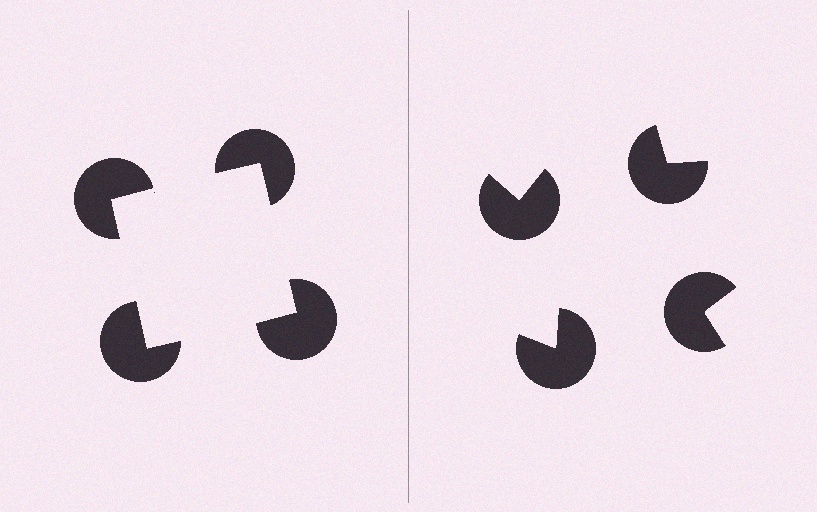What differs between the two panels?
The pac-man discs are positioned identically on both sides; only the wedge orientations differ. On the left they align to a square; on the right they are misaligned.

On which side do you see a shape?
An illusory square appears on the left side. On the right side the wedge cuts are rotated, so no coherent shape forms.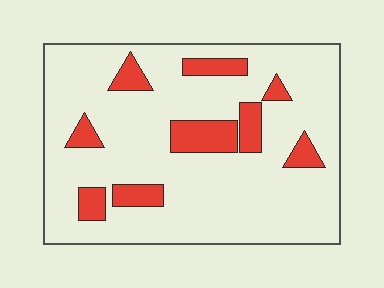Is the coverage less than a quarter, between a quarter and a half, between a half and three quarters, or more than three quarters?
Less than a quarter.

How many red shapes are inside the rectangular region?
9.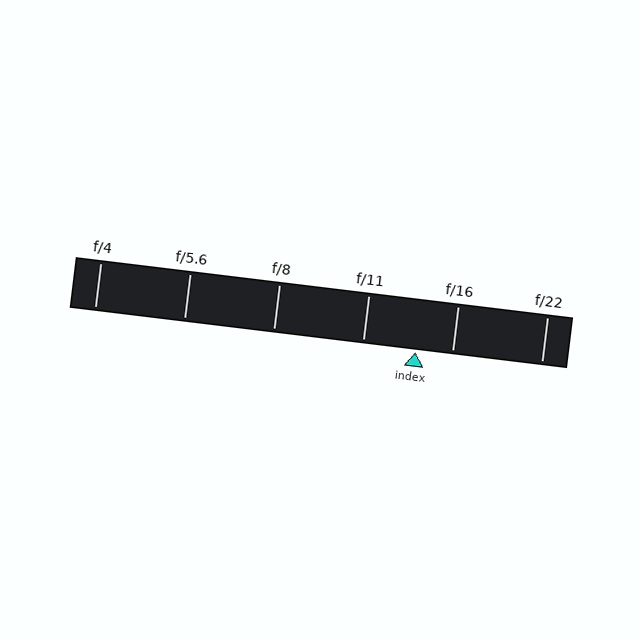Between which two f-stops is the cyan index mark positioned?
The index mark is between f/11 and f/16.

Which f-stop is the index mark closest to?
The index mark is closest to f/16.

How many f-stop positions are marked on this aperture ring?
There are 6 f-stop positions marked.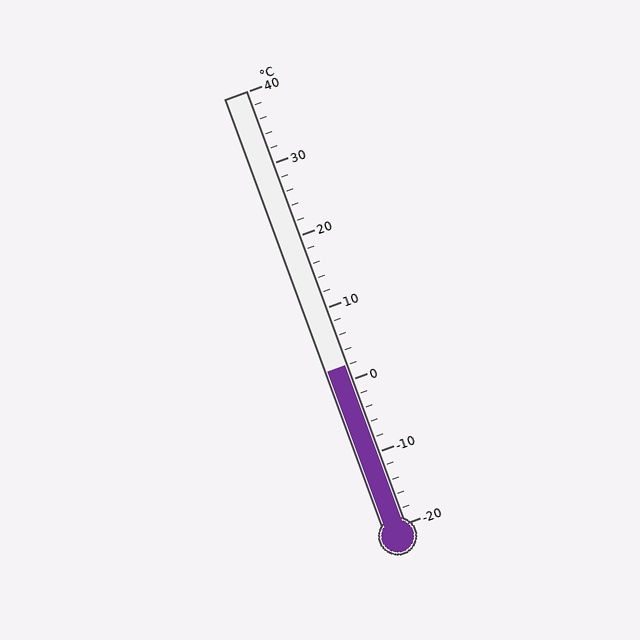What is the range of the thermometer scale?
The thermometer scale ranges from -20°C to 40°C.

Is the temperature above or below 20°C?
The temperature is below 20°C.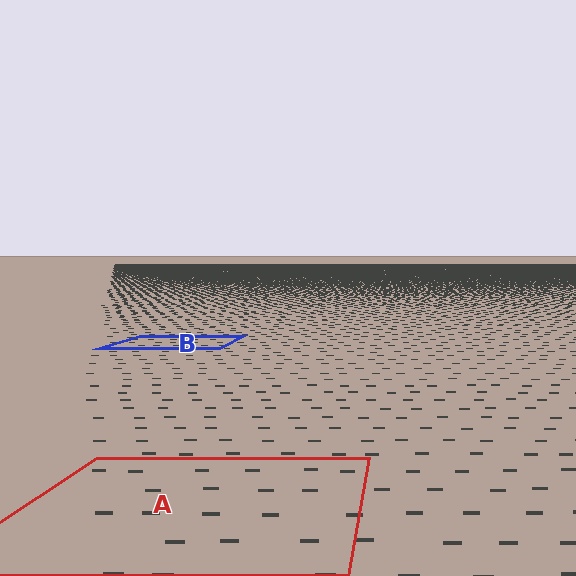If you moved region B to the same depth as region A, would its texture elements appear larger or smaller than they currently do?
They would appear larger. At a closer depth, the same texture elements are projected at a bigger on-screen size.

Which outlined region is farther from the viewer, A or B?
Region B is farther from the viewer — the texture elements inside it appear smaller and more densely packed.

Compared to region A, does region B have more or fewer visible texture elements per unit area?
Region B has more texture elements per unit area — they are packed more densely because it is farther away.